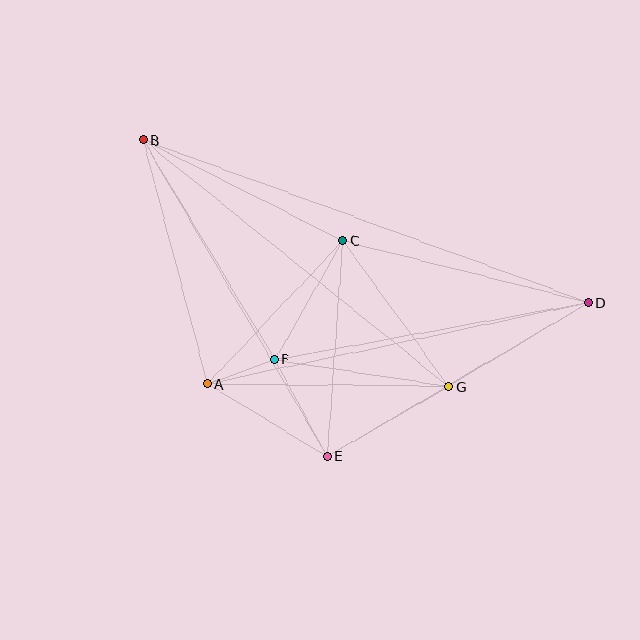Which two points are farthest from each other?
Points B and D are farthest from each other.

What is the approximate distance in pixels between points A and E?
The distance between A and E is approximately 140 pixels.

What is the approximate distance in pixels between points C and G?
The distance between C and G is approximately 180 pixels.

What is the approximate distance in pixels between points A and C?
The distance between A and C is approximately 197 pixels.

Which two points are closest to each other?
Points A and F are closest to each other.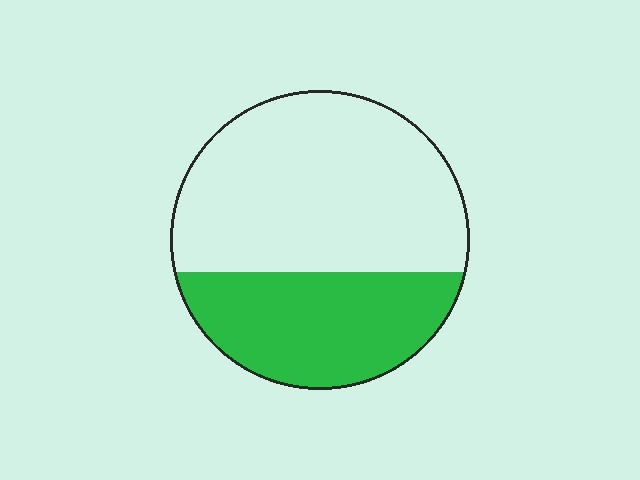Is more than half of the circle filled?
No.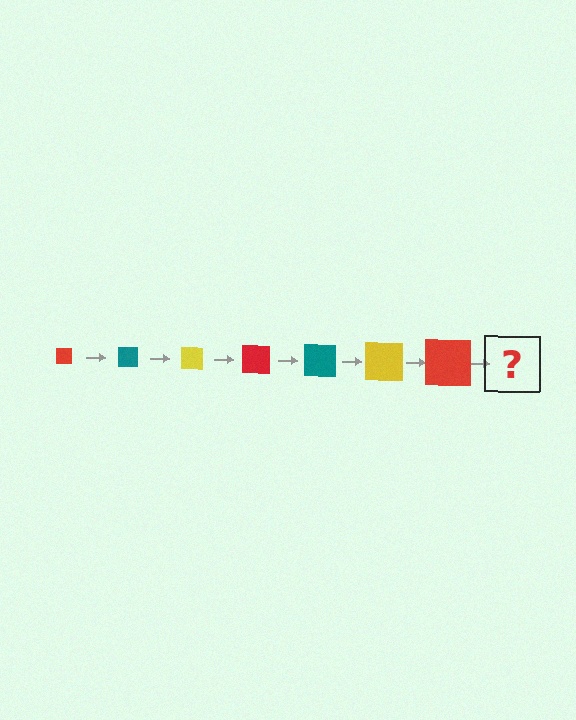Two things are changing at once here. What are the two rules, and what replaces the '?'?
The two rules are that the square grows larger each step and the color cycles through red, teal, and yellow. The '?' should be a teal square, larger than the previous one.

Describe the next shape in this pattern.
It should be a teal square, larger than the previous one.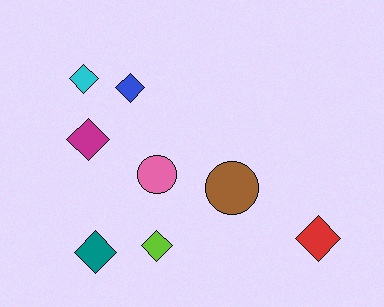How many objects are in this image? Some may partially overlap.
There are 8 objects.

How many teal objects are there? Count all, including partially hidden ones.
There is 1 teal object.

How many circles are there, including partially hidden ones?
There are 2 circles.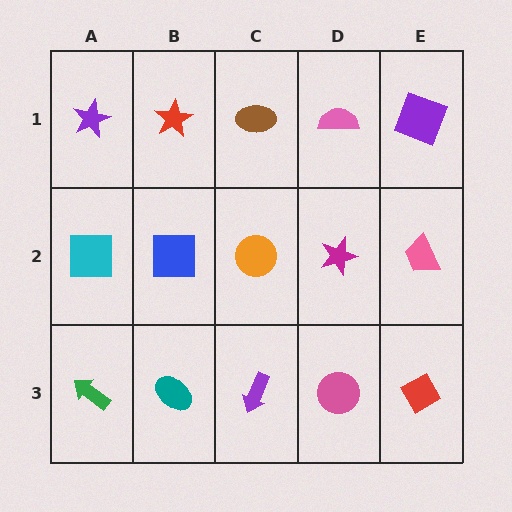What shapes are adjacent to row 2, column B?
A red star (row 1, column B), a teal ellipse (row 3, column B), a cyan square (row 2, column A), an orange circle (row 2, column C).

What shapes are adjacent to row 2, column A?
A purple star (row 1, column A), a green arrow (row 3, column A), a blue square (row 2, column B).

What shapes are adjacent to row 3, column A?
A cyan square (row 2, column A), a teal ellipse (row 3, column B).